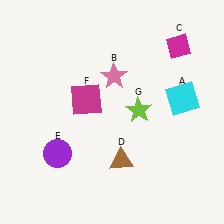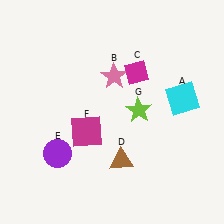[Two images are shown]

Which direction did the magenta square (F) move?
The magenta square (F) moved down.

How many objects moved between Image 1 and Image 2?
2 objects moved between the two images.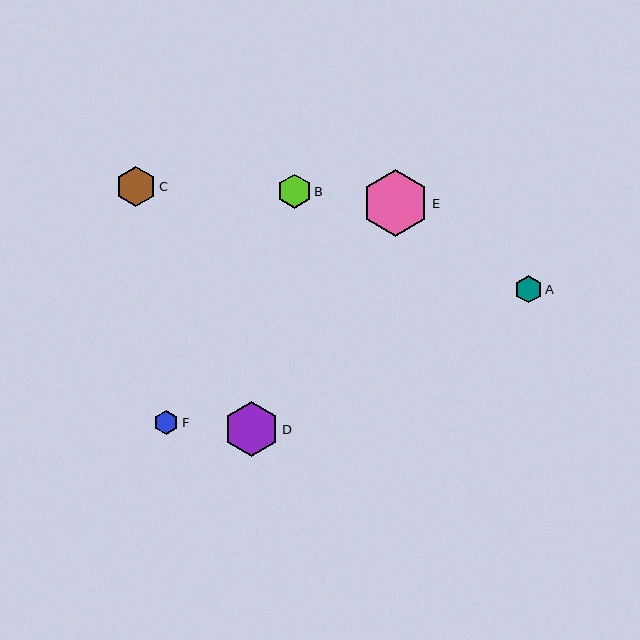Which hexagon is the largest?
Hexagon E is the largest with a size of approximately 66 pixels.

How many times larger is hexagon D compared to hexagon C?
Hexagon D is approximately 1.4 times the size of hexagon C.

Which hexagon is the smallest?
Hexagon F is the smallest with a size of approximately 24 pixels.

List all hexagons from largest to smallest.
From largest to smallest: E, D, C, B, A, F.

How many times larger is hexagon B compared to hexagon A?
Hexagon B is approximately 1.2 times the size of hexagon A.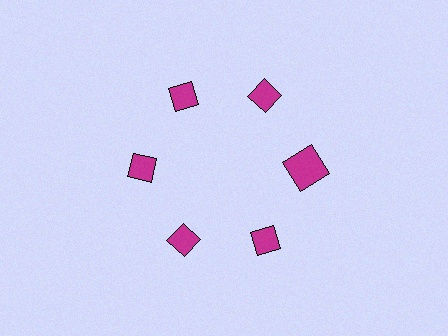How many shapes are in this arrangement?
There are 6 shapes arranged in a ring pattern.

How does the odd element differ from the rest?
It has a different shape: square instead of diamond.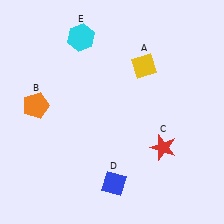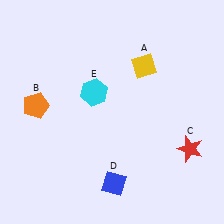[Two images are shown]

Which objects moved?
The objects that moved are: the red star (C), the cyan hexagon (E).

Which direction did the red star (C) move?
The red star (C) moved right.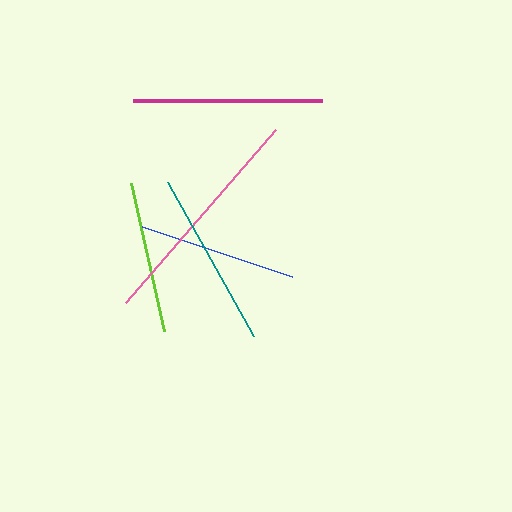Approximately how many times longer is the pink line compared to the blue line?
The pink line is approximately 1.4 times the length of the blue line.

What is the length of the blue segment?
The blue segment is approximately 159 pixels long.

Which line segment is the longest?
The pink line is the longest at approximately 229 pixels.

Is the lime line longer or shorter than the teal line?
The teal line is longer than the lime line.